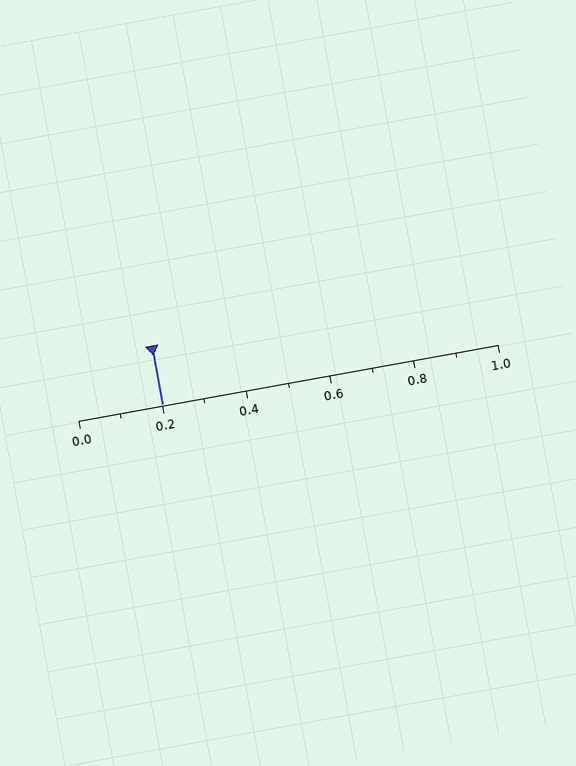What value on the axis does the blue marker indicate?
The marker indicates approximately 0.2.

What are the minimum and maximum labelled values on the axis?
The axis runs from 0.0 to 1.0.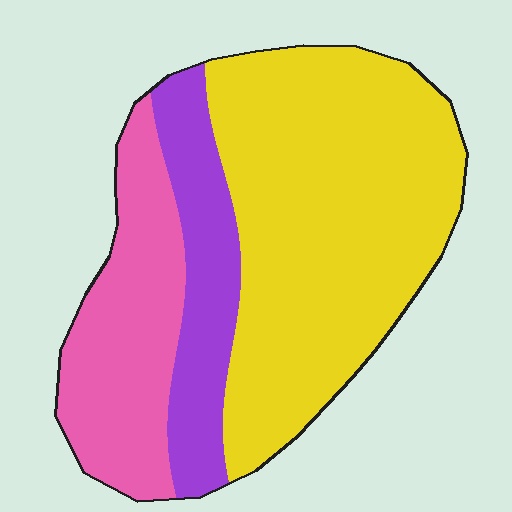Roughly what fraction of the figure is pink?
Pink takes up about one quarter (1/4) of the figure.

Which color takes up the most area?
Yellow, at roughly 55%.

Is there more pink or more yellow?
Yellow.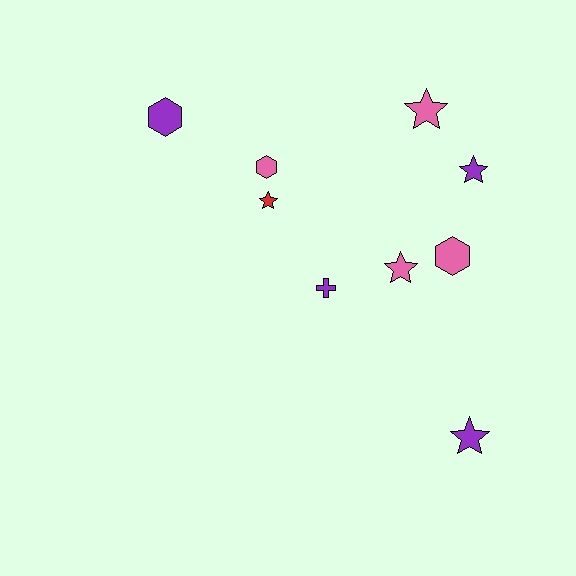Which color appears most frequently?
Pink, with 4 objects.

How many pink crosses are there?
There are no pink crosses.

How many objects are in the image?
There are 9 objects.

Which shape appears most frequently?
Star, with 5 objects.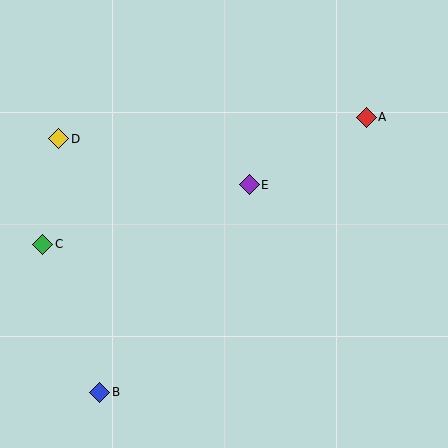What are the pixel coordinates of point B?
Point B is at (100, 392).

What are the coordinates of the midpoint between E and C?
The midpoint between E and C is at (146, 214).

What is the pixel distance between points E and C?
The distance between E and C is 215 pixels.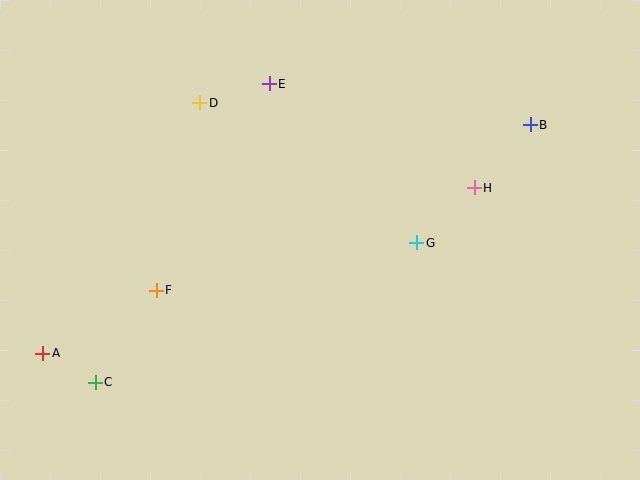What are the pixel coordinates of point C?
Point C is at (95, 382).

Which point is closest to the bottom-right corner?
Point G is closest to the bottom-right corner.